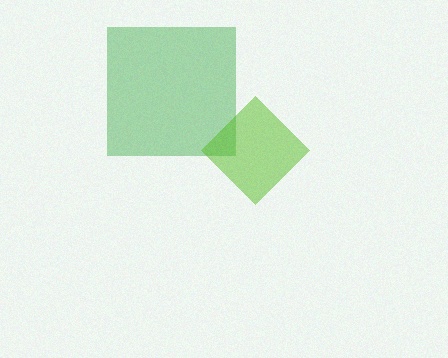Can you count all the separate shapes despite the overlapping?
Yes, there are 2 separate shapes.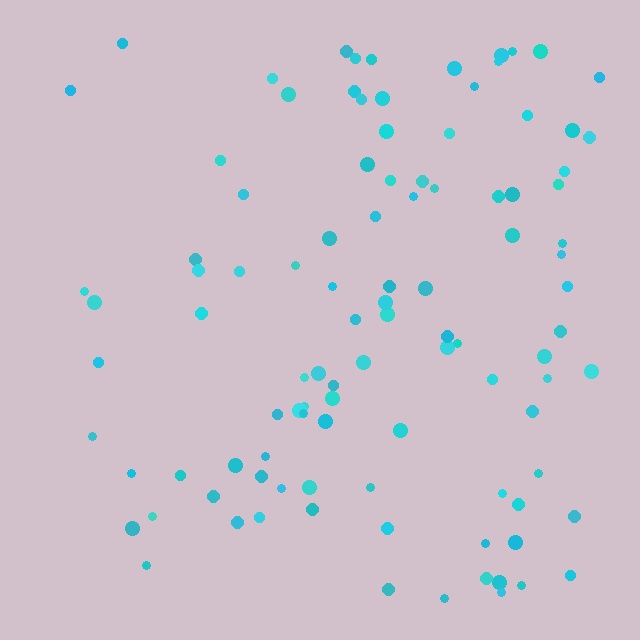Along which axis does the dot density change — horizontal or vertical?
Horizontal.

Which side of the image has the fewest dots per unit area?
The left.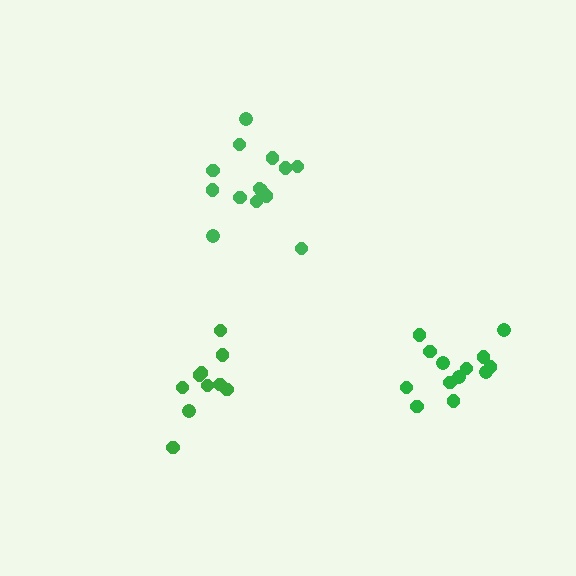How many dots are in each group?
Group 1: 10 dots, Group 2: 14 dots, Group 3: 13 dots (37 total).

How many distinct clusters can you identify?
There are 3 distinct clusters.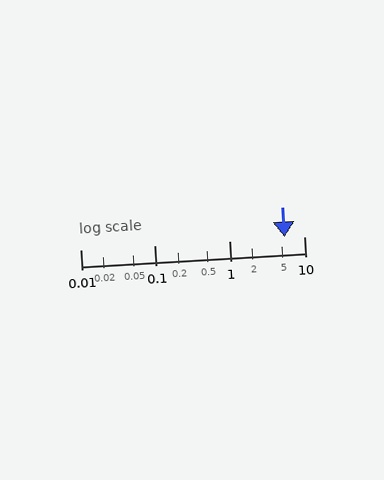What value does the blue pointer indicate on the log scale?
The pointer indicates approximately 5.4.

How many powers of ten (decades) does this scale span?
The scale spans 3 decades, from 0.01 to 10.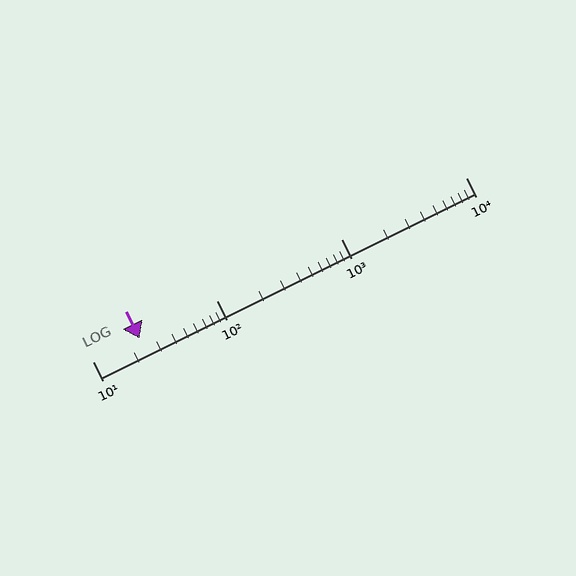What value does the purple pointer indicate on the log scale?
The pointer indicates approximately 24.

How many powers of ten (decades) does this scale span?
The scale spans 3 decades, from 10 to 10000.